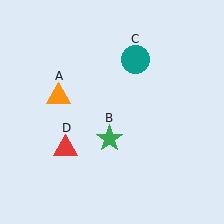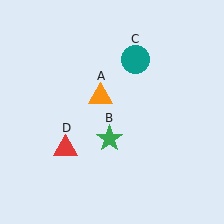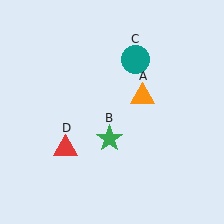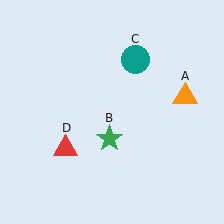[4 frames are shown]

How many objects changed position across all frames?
1 object changed position: orange triangle (object A).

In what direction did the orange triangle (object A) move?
The orange triangle (object A) moved right.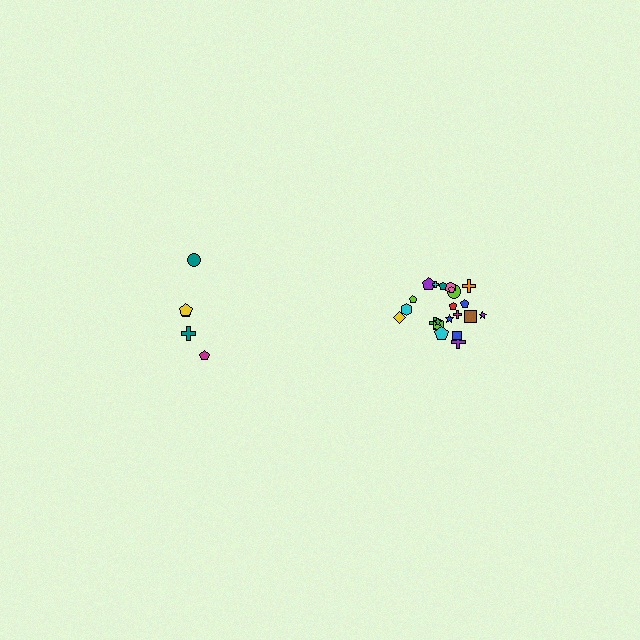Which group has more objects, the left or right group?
The right group.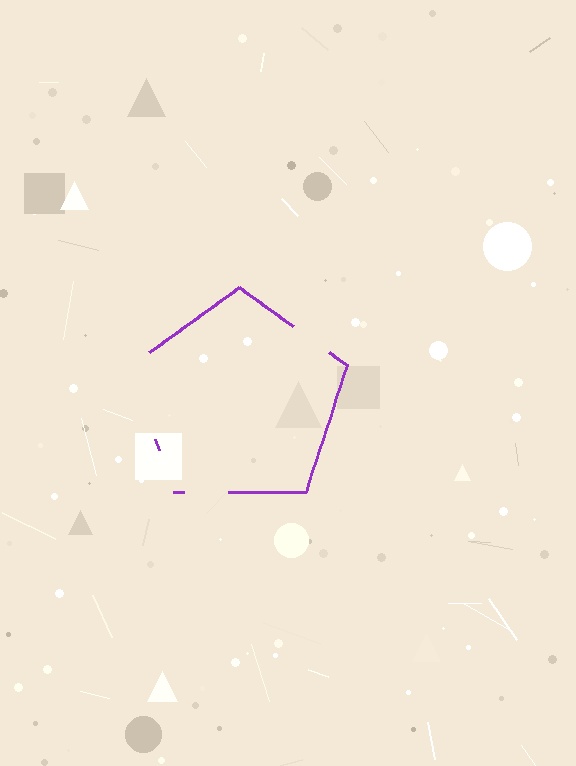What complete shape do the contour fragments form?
The contour fragments form a pentagon.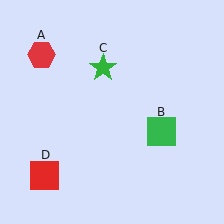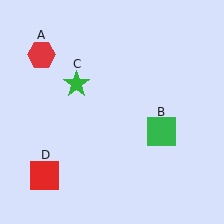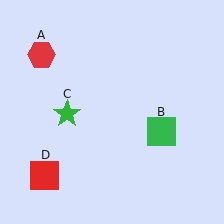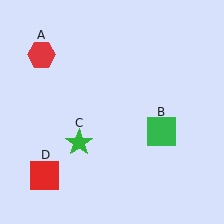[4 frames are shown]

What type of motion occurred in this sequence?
The green star (object C) rotated counterclockwise around the center of the scene.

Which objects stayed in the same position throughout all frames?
Red hexagon (object A) and green square (object B) and red square (object D) remained stationary.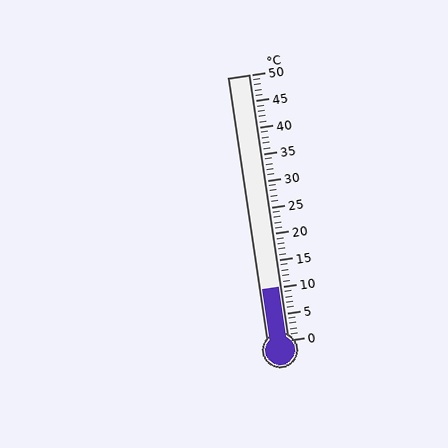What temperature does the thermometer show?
The thermometer shows approximately 10°C.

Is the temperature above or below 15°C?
The temperature is below 15°C.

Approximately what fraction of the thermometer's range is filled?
The thermometer is filled to approximately 20% of its range.